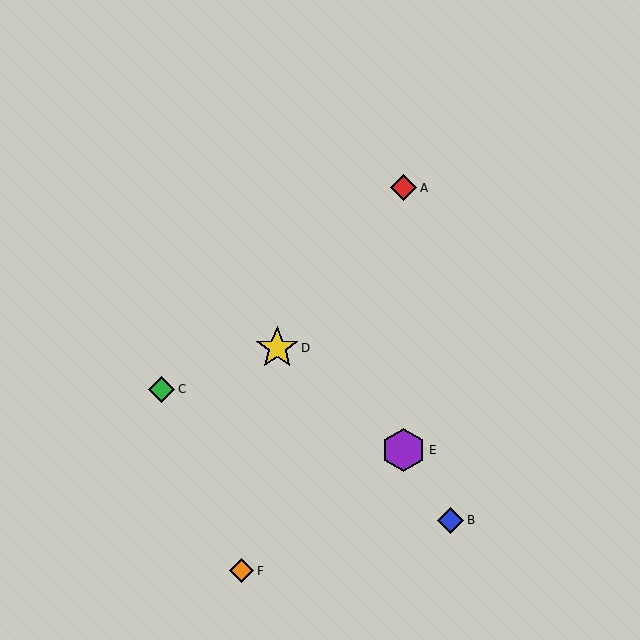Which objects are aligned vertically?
Objects A, E are aligned vertically.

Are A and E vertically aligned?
Yes, both are at x≈404.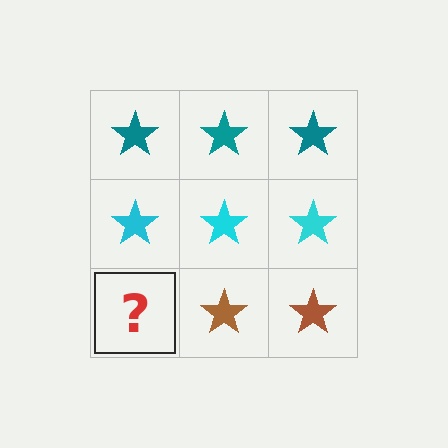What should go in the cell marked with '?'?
The missing cell should contain a brown star.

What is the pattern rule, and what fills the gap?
The rule is that each row has a consistent color. The gap should be filled with a brown star.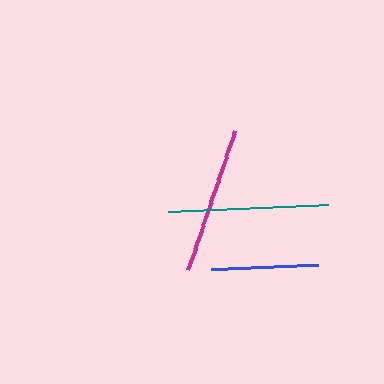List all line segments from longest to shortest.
From longest to shortest: teal, magenta, blue.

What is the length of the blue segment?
The blue segment is approximately 107 pixels long.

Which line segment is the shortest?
The blue line is the shortest at approximately 107 pixels.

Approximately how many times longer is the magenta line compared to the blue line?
The magenta line is approximately 1.4 times the length of the blue line.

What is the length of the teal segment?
The teal segment is approximately 160 pixels long.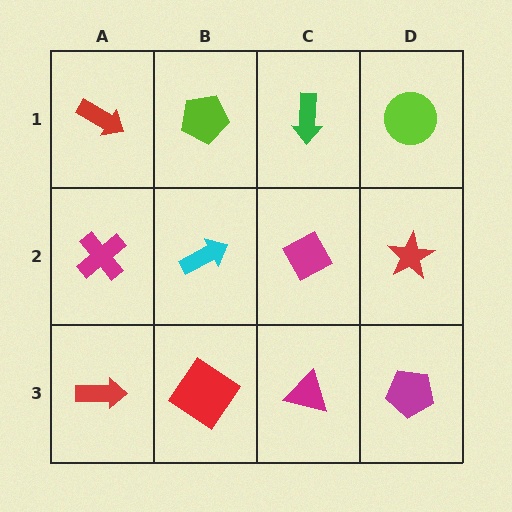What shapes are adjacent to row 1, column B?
A cyan arrow (row 2, column B), a red arrow (row 1, column A), a green arrow (row 1, column C).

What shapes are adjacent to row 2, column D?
A lime circle (row 1, column D), a magenta pentagon (row 3, column D), a magenta diamond (row 2, column C).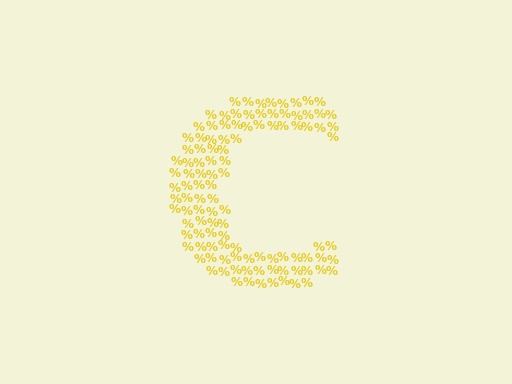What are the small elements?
The small elements are percent signs.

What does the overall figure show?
The overall figure shows the letter C.